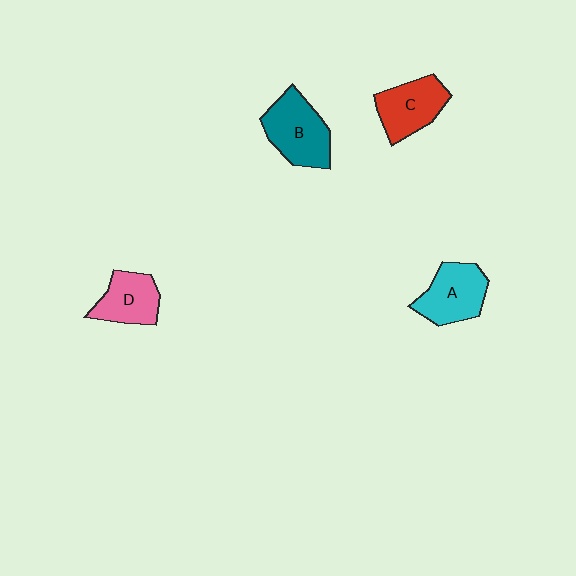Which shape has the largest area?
Shape B (teal).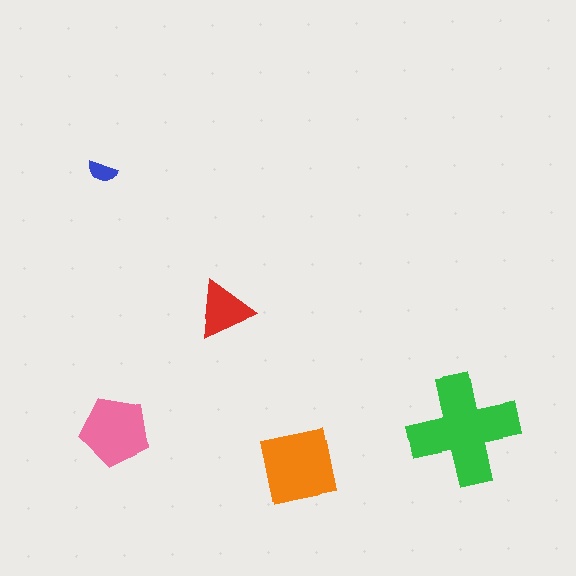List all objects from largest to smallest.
The green cross, the orange square, the pink pentagon, the red triangle, the blue semicircle.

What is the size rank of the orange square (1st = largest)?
2nd.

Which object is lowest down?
The orange square is bottommost.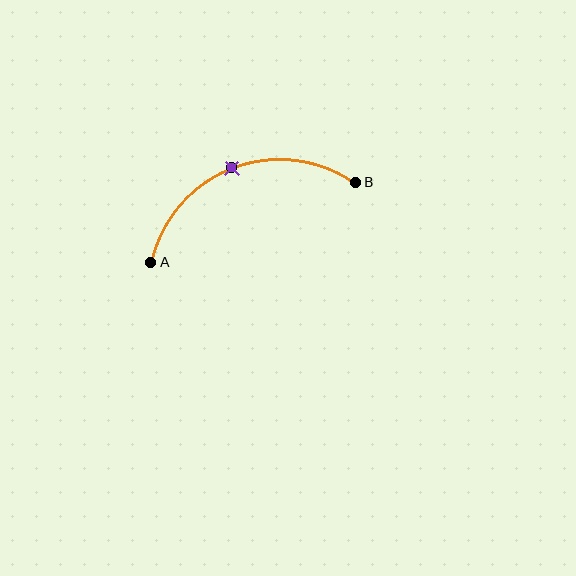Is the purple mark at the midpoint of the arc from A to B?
Yes. The purple mark lies on the arc at equal arc-length from both A and B — it is the arc midpoint.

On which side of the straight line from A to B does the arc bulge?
The arc bulges above the straight line connecting A and B.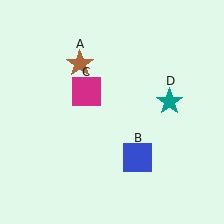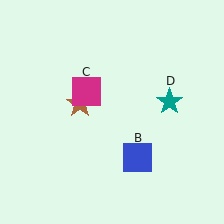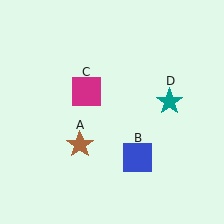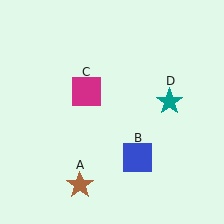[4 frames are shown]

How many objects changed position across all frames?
1 object changed position: brown star (object A).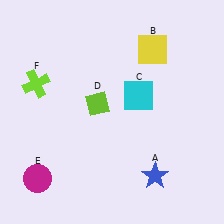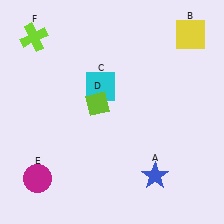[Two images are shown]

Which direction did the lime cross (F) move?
The lime cross (F) moved up.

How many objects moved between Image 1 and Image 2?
3 objects moved between the two images.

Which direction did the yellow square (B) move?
The yellow square (B) moved right.